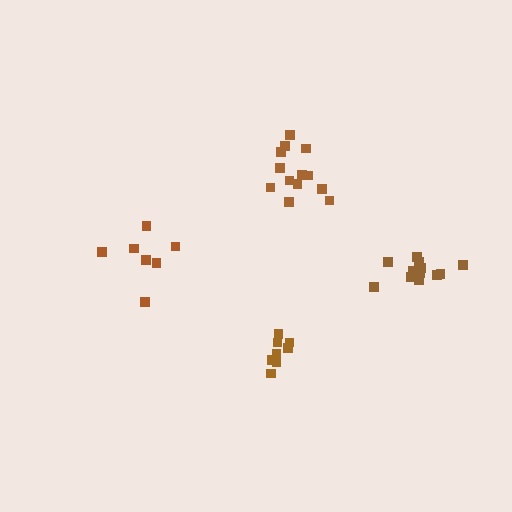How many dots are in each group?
Group 1: 7 dots, Group 2: 8 dots, Group 3: 13 dots, Group 4: 12 dots (40 total).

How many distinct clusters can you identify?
There are 4 distinct clusters.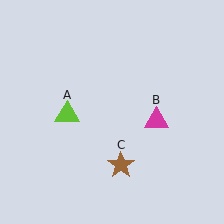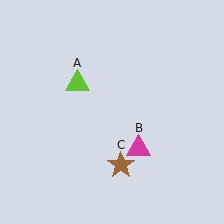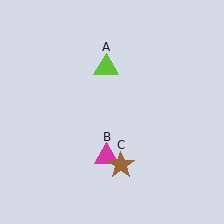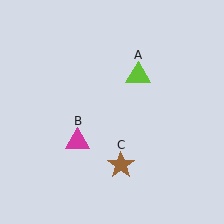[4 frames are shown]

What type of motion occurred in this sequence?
The lime triangle (object A), magenta triangle (object B) rotated clockwise around the center of the scene.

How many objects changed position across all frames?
2 objects changed position: lime triangle (object A), magenta triangle (object B).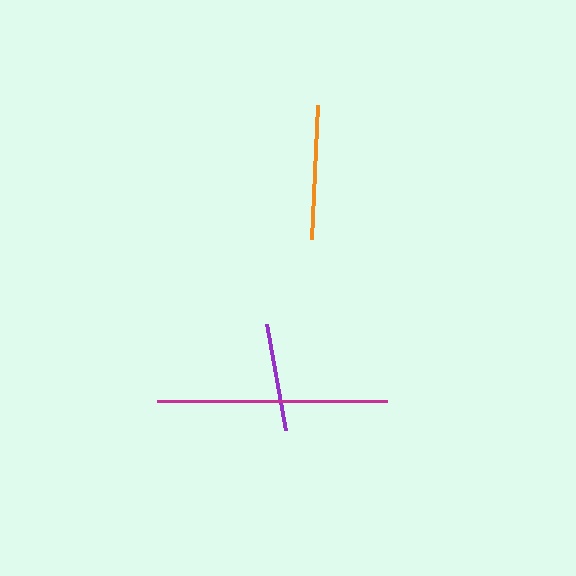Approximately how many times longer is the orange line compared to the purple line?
The orange line is approximately 1.2 times the length of the purple line.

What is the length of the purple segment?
The purple segment is approximately 108 pixels long.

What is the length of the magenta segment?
The magenta segment is approximately 230 pixels long.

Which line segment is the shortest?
The purple line is the shortest at approximately 108 pixels.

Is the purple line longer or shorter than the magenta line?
The magenta line is longer than the purple line.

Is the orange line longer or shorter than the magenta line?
The magenta line is longer than the orange line.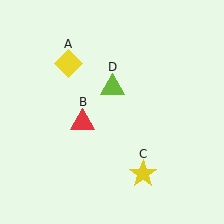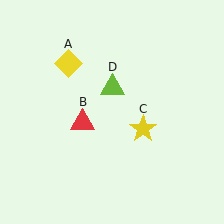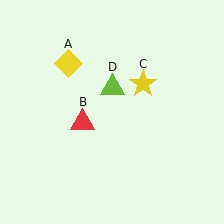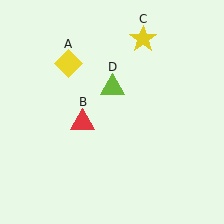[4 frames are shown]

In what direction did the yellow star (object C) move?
The yellow star (object C) moved up.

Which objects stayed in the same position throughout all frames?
Yellow diamond (object A) and red triangle (object B) and lime triangle (object D) remained stationary.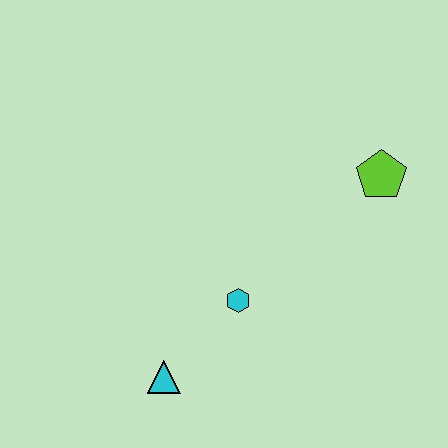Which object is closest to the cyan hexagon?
The cyan triangle is closest to the cyan hexagon.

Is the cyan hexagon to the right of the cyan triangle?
Yes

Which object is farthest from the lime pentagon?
The cyan triangle is farthest from the lime pentagon.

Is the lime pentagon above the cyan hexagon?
Yes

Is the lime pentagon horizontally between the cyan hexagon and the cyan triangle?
No